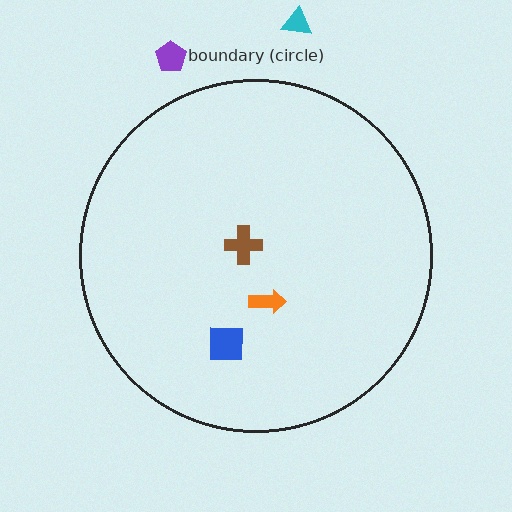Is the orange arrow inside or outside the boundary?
Inside.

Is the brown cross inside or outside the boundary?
Inside.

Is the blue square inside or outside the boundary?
Inside.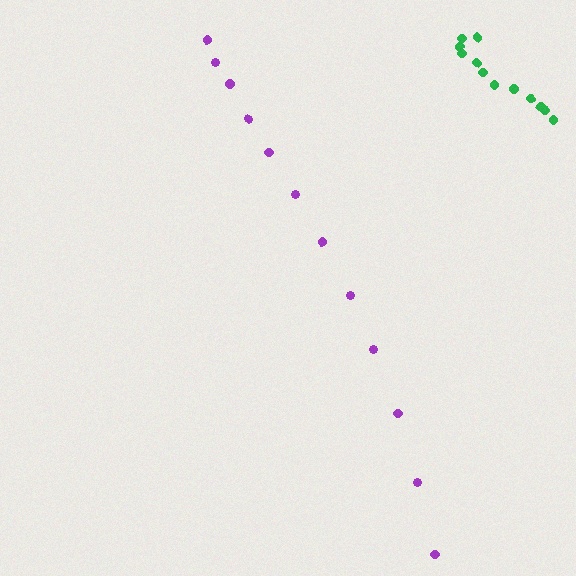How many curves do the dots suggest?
There are 2 distinct paths.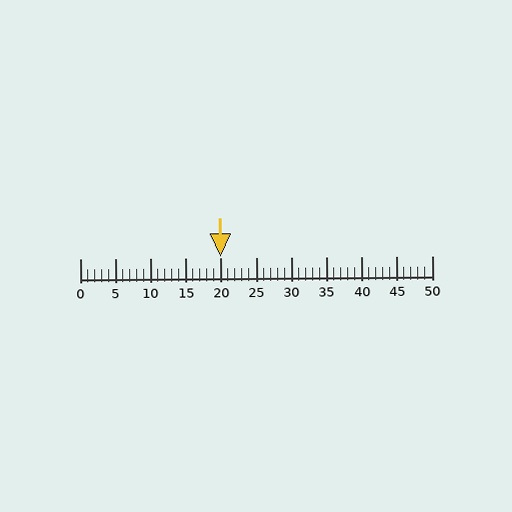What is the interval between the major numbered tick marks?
The major tick marks are spaced 5 units apart.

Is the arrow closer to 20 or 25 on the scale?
The arrow is closer to 20.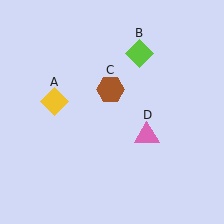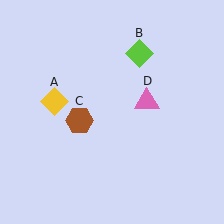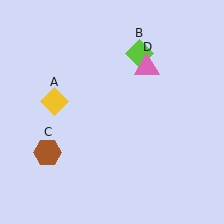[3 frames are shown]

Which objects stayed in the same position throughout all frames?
Yellow diamond (object A) and lime diamond (object B) remained stationary.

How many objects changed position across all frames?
2 objects changed position: brown hexagon (object C), pink triangle (object D).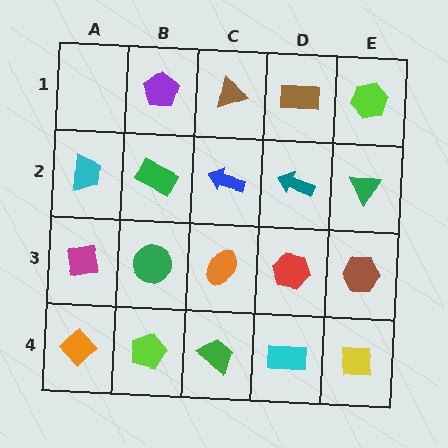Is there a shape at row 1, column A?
No, that cell is empty.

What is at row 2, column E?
A green triangle.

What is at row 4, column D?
A cyan rectangle.